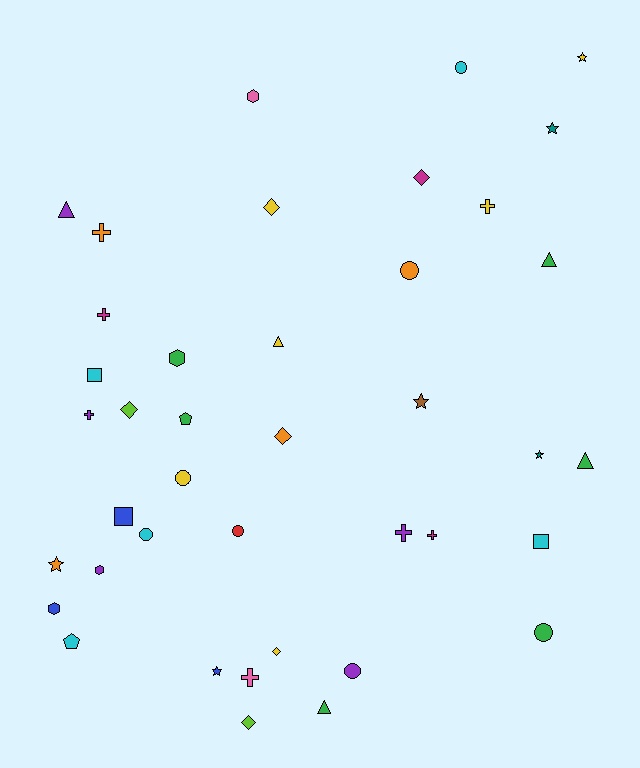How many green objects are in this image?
There are 6 green objects.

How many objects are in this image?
There are 40 objects.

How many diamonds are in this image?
There are 6 diamonds.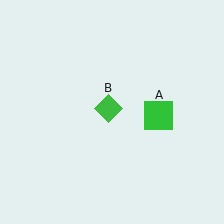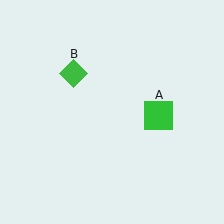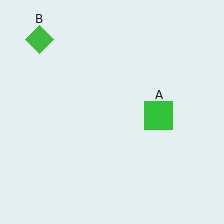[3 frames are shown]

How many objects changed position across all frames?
1 object changed position: green diamond (object B).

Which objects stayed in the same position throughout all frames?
Green square (object A) remained stationary.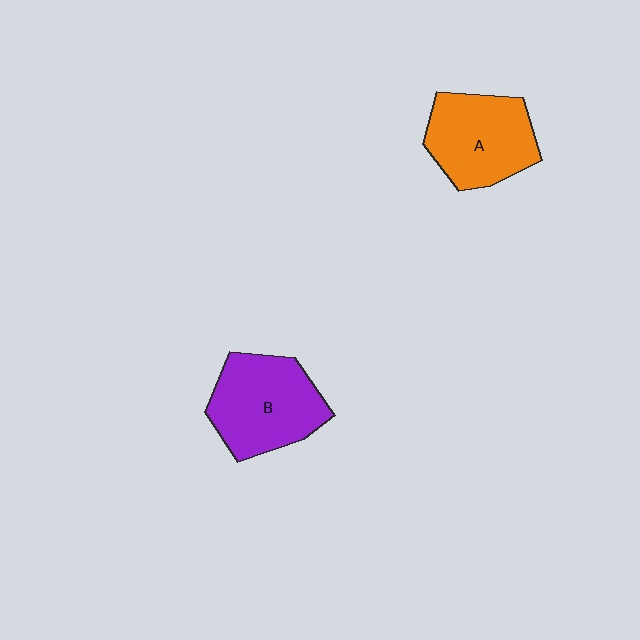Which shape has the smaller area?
Shape A (orange).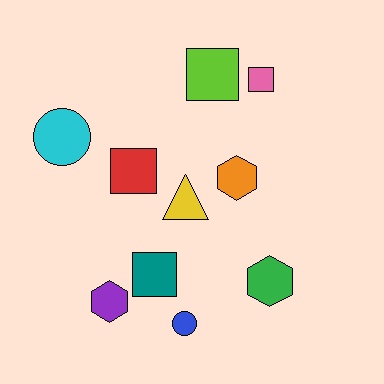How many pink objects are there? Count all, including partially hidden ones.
There is 1 pink object.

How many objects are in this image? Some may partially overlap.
There are 10 objects.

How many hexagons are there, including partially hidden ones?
There are 3 hexagons.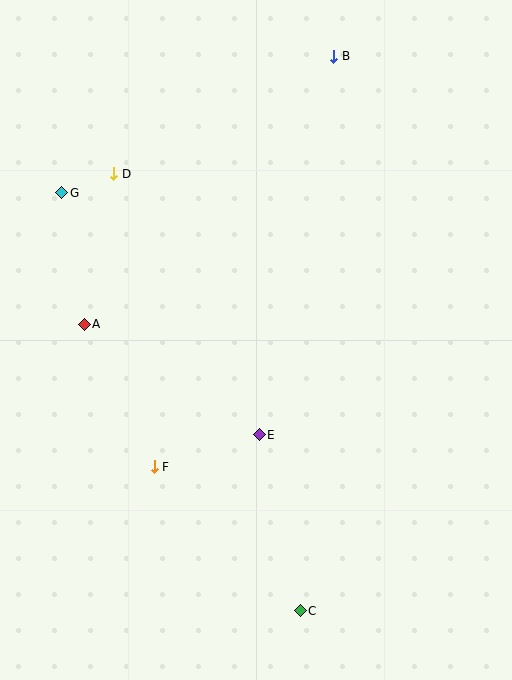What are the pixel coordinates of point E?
Point E is at (259, 435).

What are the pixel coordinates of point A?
Point A is at (84, 324).